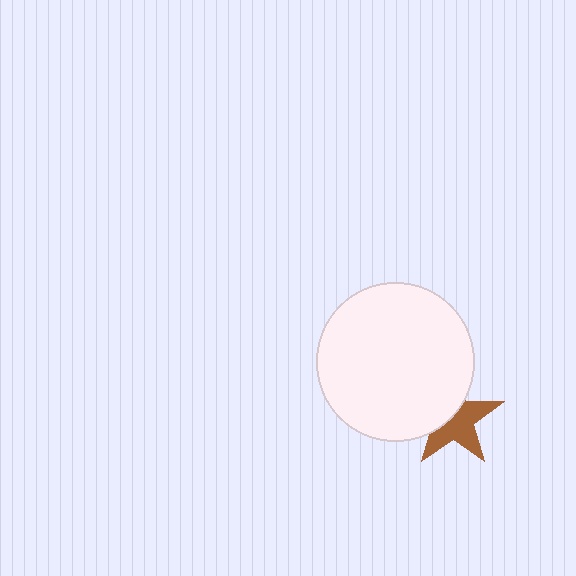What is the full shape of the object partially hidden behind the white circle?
The partially hidden object is a brown star.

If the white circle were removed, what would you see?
You would see the complete brown star.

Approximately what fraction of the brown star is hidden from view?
Roughly 43% of the brown star is hidden behind the white circle.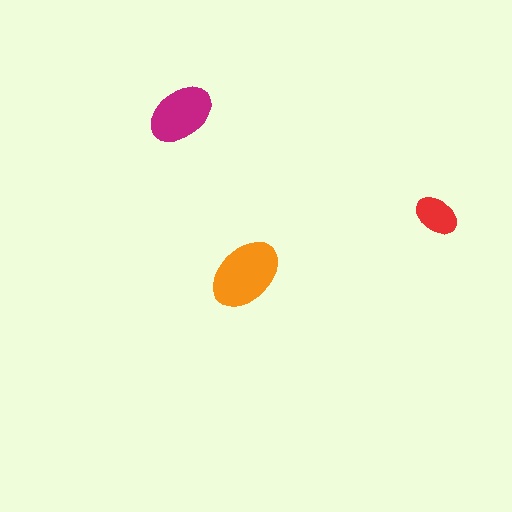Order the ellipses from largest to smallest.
the orange one, the magenta one, the red one.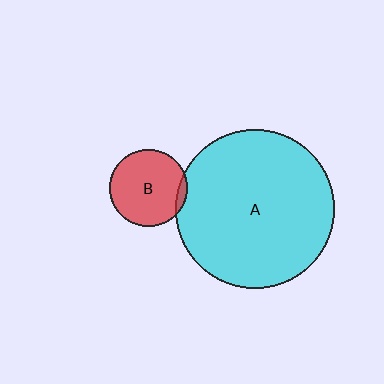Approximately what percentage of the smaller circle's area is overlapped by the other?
Approximately 5%.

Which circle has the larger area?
Circle A (cyan).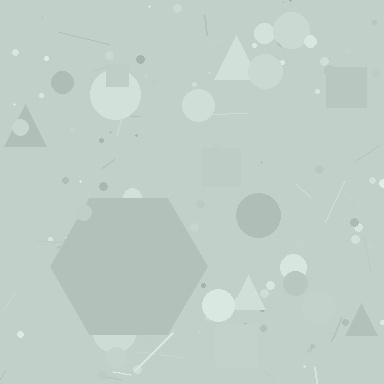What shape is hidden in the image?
A hexagon is hidden in the image.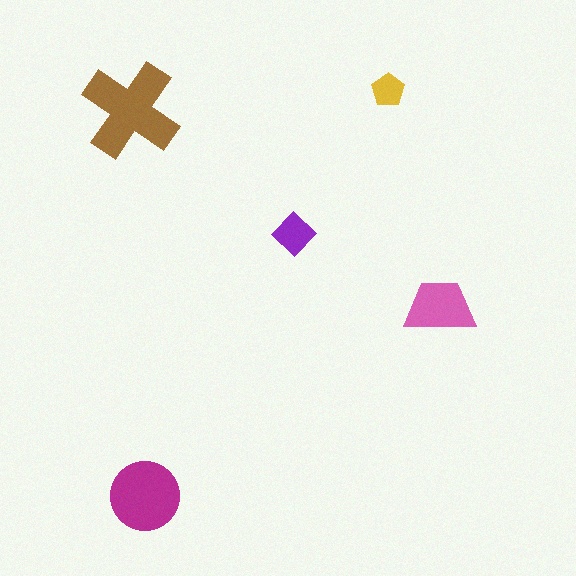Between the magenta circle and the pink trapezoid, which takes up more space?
The magenta circle.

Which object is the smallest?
The yellow pentagon.